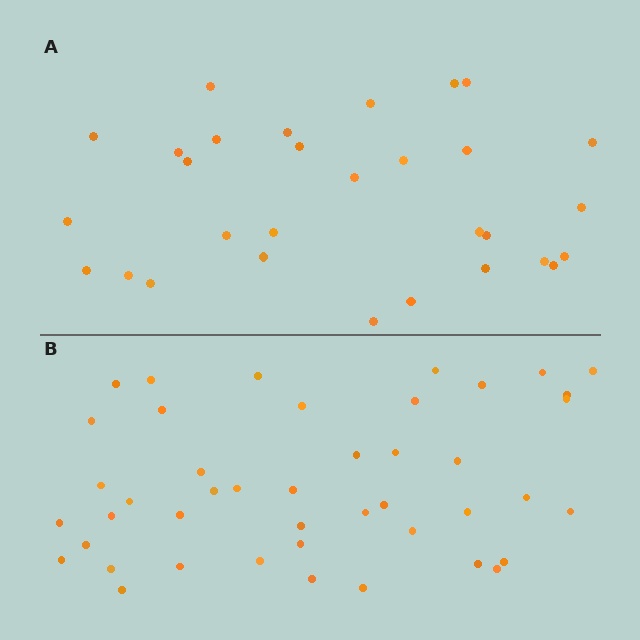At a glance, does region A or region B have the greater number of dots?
Region B (the bottom region) has more dots.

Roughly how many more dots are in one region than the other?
Region B has approximately 15 more dots than region A.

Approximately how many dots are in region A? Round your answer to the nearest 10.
About 30 dots.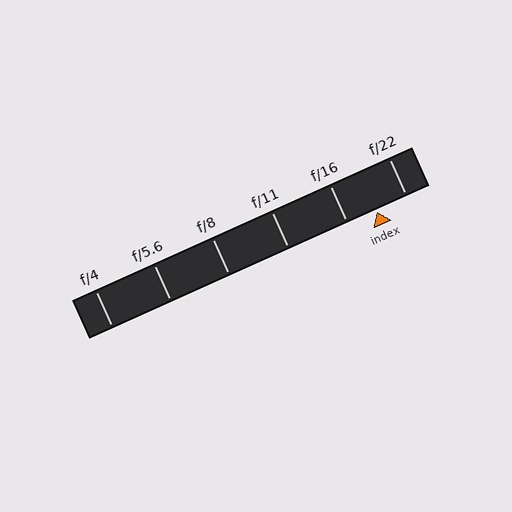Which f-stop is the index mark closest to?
The index mark is closest to f/16.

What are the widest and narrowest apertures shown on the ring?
The widest aperture shown is f/4 and the narrowest is f/22.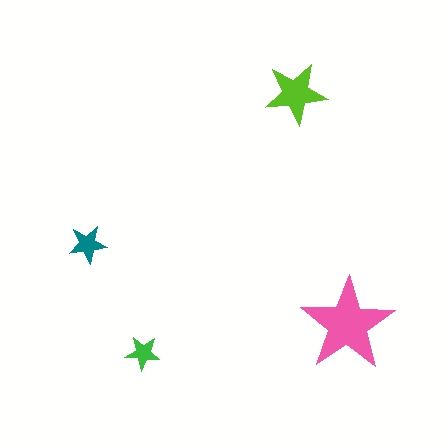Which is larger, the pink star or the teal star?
The pink one.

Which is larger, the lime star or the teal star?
The lime one.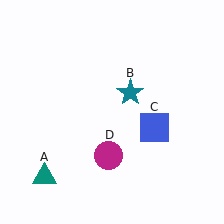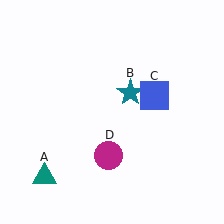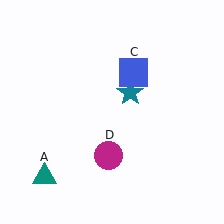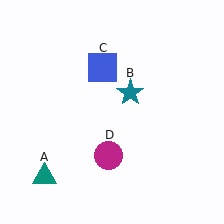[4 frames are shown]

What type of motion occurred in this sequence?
The blue square (object C) rotated counterclockwise around the center of the scene.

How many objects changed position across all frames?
1 object changed position: blue square (object C).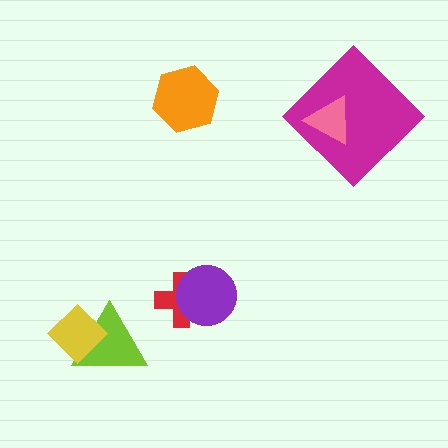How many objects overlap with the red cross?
1 object overlaps with the red cross.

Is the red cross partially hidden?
Yes, it is partially covered by another shape.